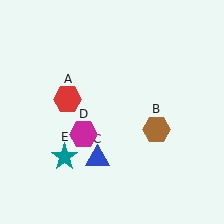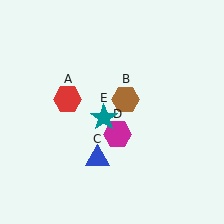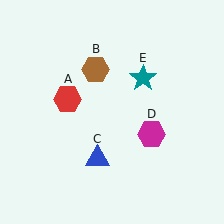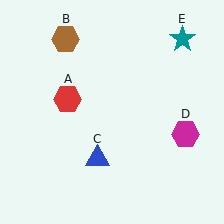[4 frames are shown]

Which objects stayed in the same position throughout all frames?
Red hexagon (object A) and blue triangle (object C) remained stationary.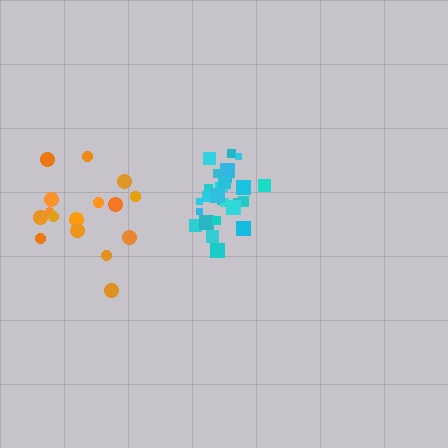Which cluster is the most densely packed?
Cyan.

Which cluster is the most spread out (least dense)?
Orange.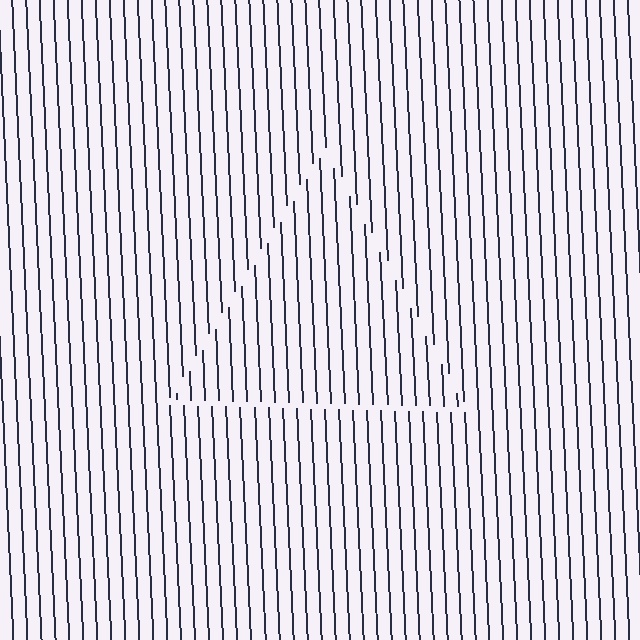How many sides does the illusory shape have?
3 sides — the line-ends trace a triangle.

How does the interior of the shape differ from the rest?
The interior of the shape contains the same grating, shifted by half a period — the contour is defined by the phase discontinuity where line-ends from the inner and outer gratings abut.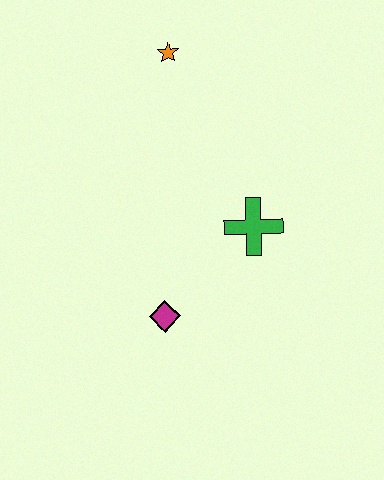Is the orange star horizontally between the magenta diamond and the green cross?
Yes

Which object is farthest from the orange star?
The magenta diamond is farthest from the orange star.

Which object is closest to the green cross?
The magenta diamond is closest to the green cross.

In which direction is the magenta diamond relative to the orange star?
The magenta diamond is below the orange star.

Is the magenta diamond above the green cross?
No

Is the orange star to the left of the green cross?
Yes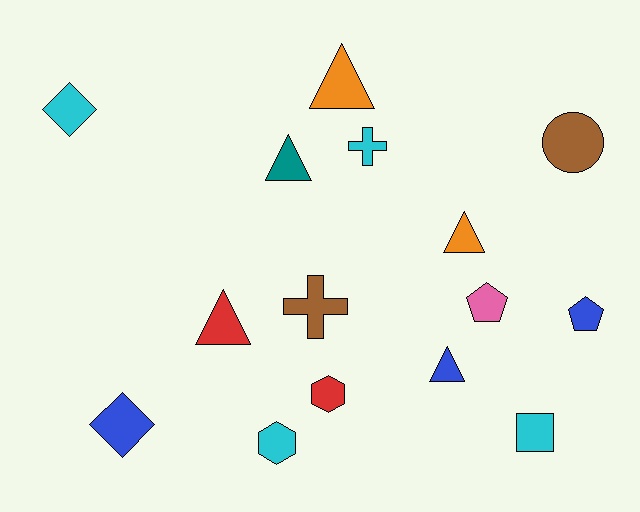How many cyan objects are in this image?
There are 4 cyan objects.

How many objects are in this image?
There are 15 objects.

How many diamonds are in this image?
There are 2 diamonds.